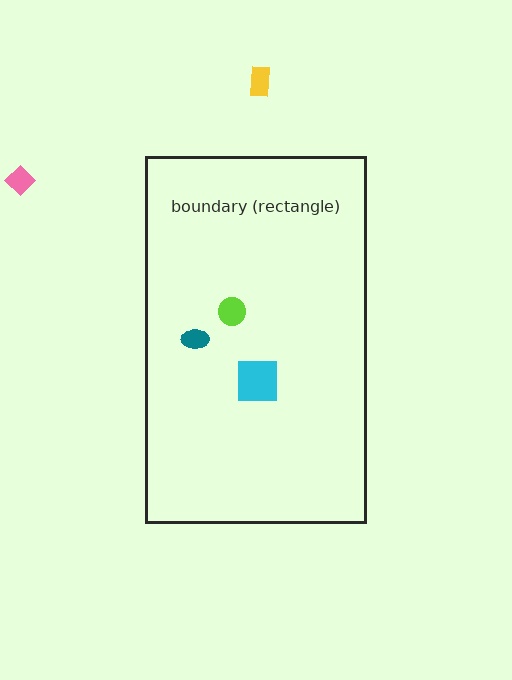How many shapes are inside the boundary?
3 inside, 2 outside.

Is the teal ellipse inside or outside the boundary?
Inside.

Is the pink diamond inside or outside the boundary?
Outside.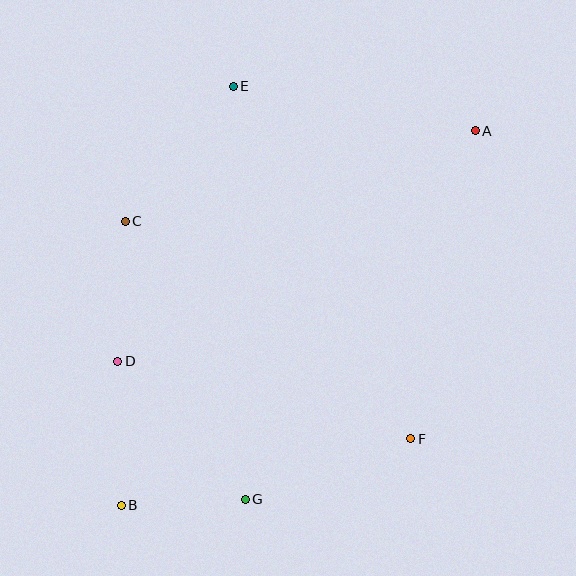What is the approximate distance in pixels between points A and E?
The distance between A and E is approximately 246 pixels.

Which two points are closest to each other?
Points B and G are closest to each other.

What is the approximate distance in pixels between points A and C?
The distance between A and C is approximately 361 pixels.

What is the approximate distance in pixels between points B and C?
The distance between B and C is approximately 284 pixels.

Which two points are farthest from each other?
Points A and B are farthest from each other.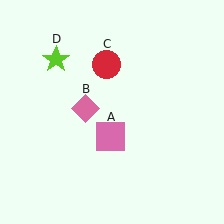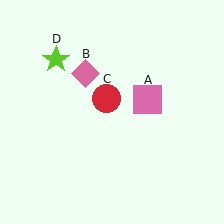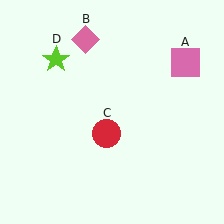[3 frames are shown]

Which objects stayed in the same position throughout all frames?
Lime star (object D) remained stationary.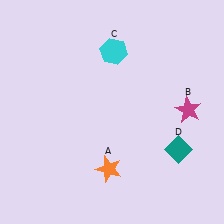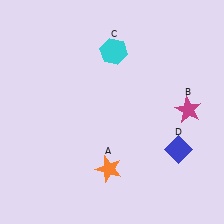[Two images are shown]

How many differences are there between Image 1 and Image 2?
There is 1 difference between the two images.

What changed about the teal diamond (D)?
In Image 1, D is teal. In Image 2, it changed to blue.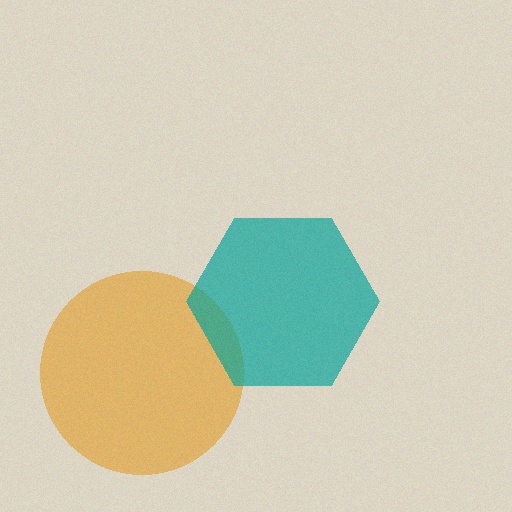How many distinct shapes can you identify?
There are 2 distinct shapes: an orange circle, a teal hexagon.